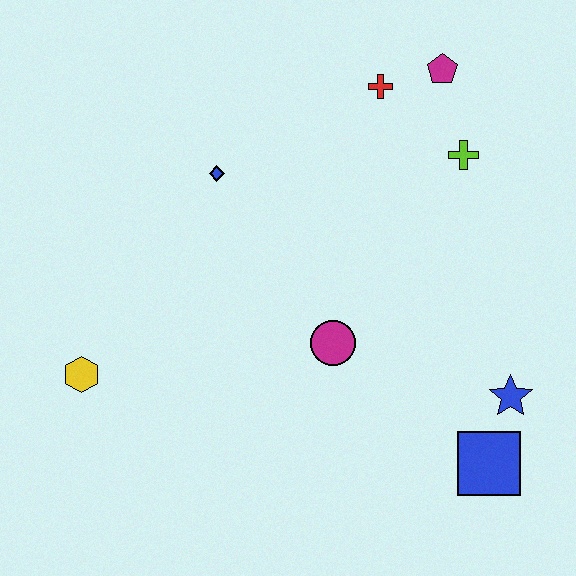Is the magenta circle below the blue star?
No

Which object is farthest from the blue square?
The yellow hexagon is farthest from the blue square.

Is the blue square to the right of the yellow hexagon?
Yes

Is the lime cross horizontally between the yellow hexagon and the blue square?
Yes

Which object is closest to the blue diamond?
The red cross is closest to the blue diamond.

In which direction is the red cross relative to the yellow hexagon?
The red cross is to the right of the yellow hexagon.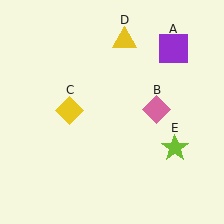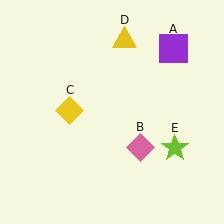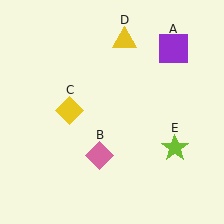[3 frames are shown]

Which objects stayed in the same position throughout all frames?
Purple square (object A) and yellow diamond (object C) and yellow triangle (object D) and lime star (object E) remained stationary.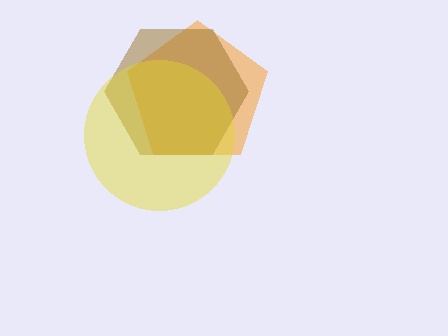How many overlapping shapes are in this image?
There are 3 overlapping shapes in the image.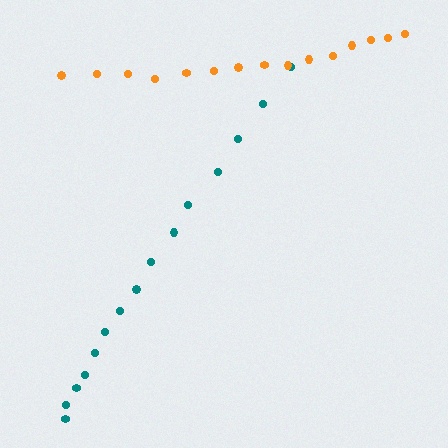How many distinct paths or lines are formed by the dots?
There are 2 distinct paths.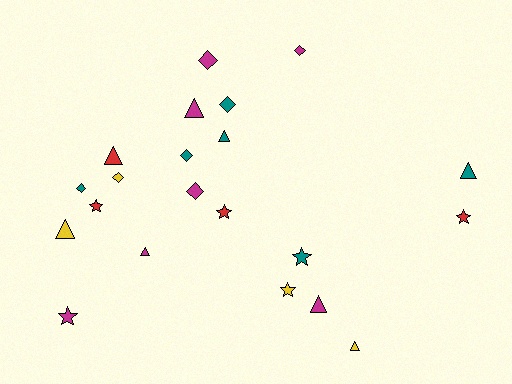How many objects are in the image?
There are 21 objects.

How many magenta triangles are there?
There are 3 magenta triangles.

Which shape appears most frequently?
Triangle, with 8 objects.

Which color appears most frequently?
Magenta, with 7 objects.